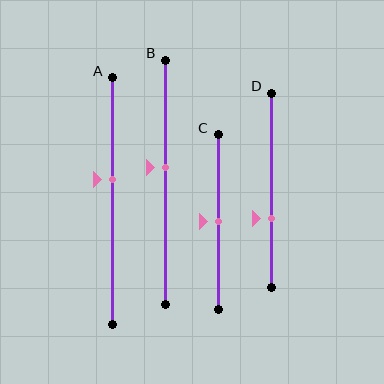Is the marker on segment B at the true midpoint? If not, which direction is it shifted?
No, the marker on segment B is shifted upward by about 6% of the segment length.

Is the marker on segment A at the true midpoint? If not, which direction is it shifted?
No, the marker on segment A is shifted upward by about 8% of the segment length.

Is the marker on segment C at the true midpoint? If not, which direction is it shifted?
Yes, the marker on segment C is at the true midpoint.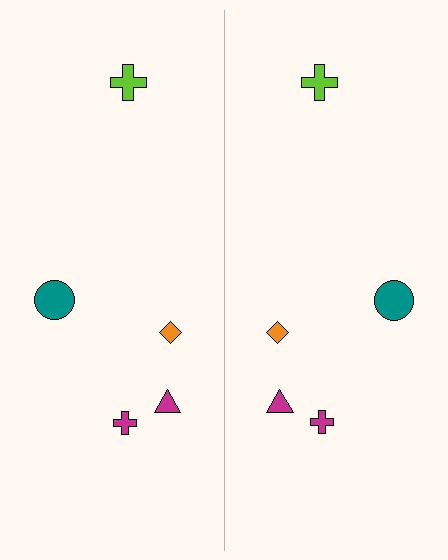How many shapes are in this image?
There are 10 shapes in this image.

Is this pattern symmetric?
Yes, this pattern has bilateral (reflection) symmetry.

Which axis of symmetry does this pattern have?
The pattern has a vertical axis of symmetry running through the center of the image.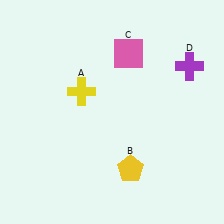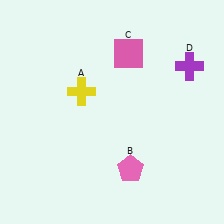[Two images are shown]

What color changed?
The pentagon (B) changed from yellow in Image 1 to pink in Image 2.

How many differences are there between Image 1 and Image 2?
There is 1 difference between the two images.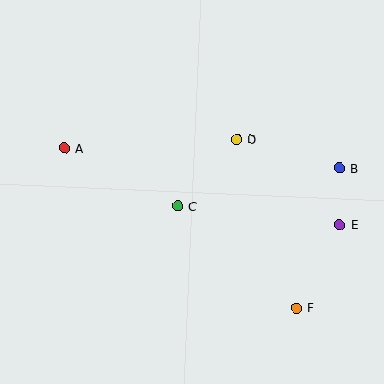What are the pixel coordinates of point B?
Point B is at (339, 168).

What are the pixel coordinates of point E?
Point E is at (340, 224).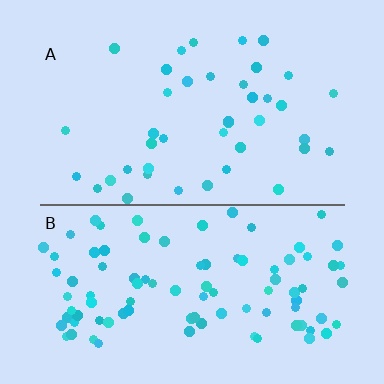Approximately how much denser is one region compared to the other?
Approximately 2.3× — region B over region A.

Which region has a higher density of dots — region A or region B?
B (the bottom).